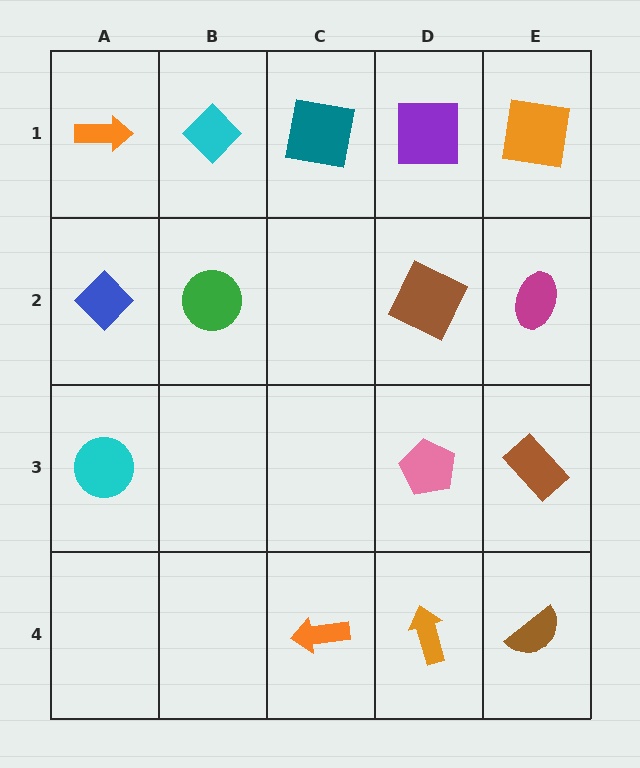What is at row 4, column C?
An orange arrow.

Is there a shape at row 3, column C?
No, that cell is empty.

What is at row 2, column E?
A magenta ellipse.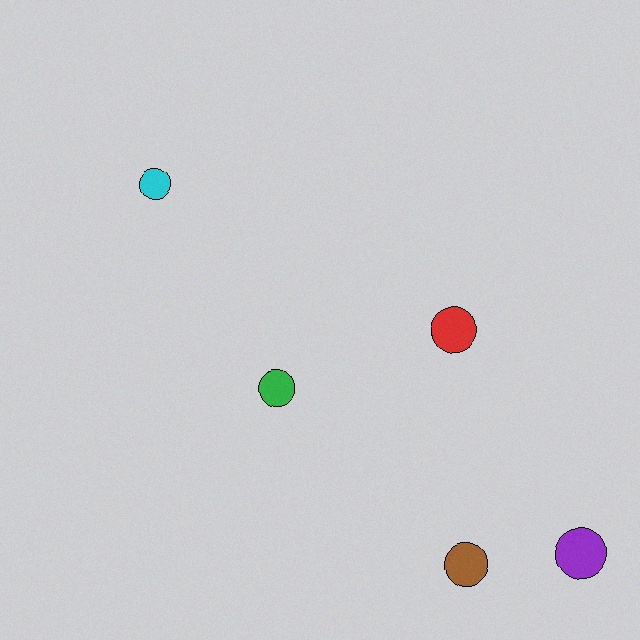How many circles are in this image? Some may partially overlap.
There are 5 circles.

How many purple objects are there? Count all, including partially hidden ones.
There is 1 purple object.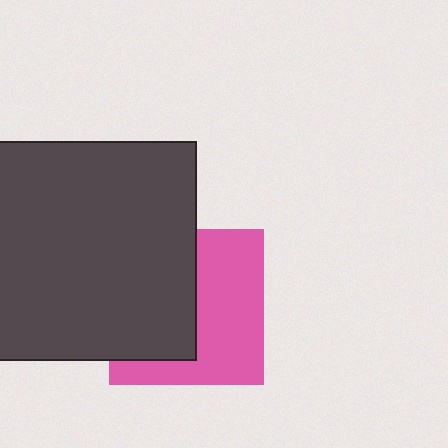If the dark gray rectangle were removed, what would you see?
You would see the complete pink square.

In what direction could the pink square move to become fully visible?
The pink square could move right. That would shift it out from behind the dark gray rectangle entirely.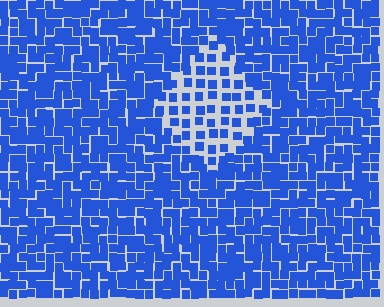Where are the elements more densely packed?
The elements are more densely packed outside the diamond boundary.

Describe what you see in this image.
The image contains small blue elements arranged at two different densities. A diamond-shaped region is visible where the elements are less densely packed than the surrounding area.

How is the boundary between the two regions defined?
The boundary is defined by a change in element density (approximately 2.0x ratio). All elements are the same color, size, and shape.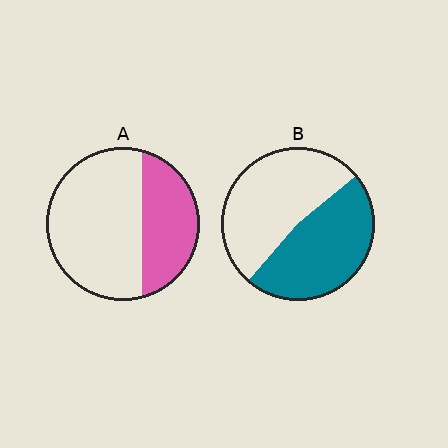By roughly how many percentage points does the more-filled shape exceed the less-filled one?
By roughly 15 percentage points (B over A).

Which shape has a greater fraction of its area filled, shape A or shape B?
Shape B.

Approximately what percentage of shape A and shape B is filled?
A is approximately 35% and B is approximately 50%.